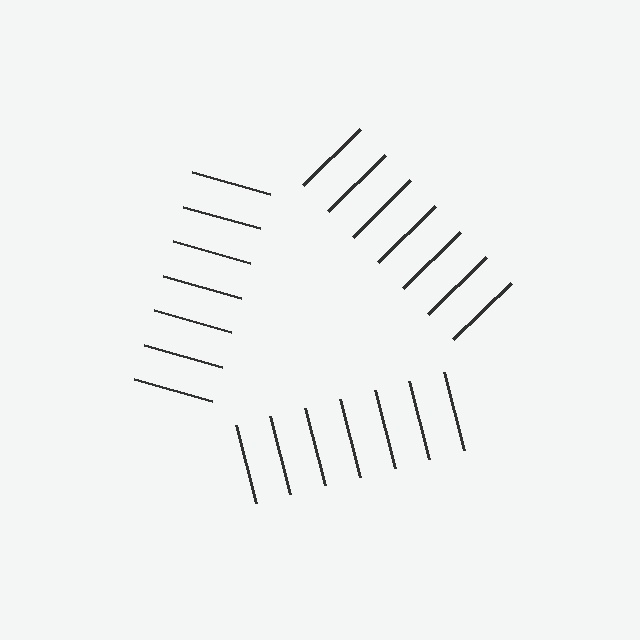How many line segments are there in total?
21 — 7 along each of the 3 edges.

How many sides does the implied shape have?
3 sides — the line-ends trace a triangle.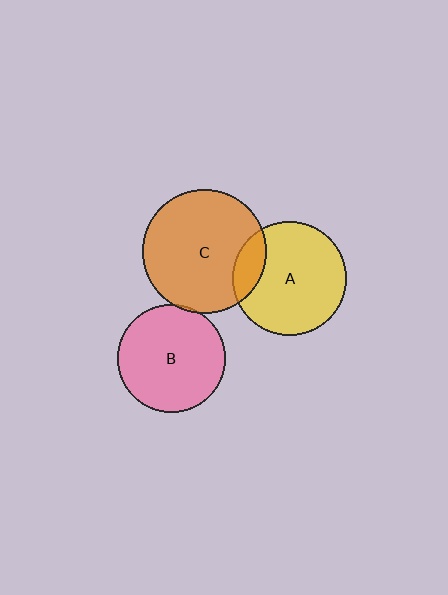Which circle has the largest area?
Circle C (orange).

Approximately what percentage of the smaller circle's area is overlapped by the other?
Approximately 5%.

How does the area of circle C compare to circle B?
Approximately 1.3 times.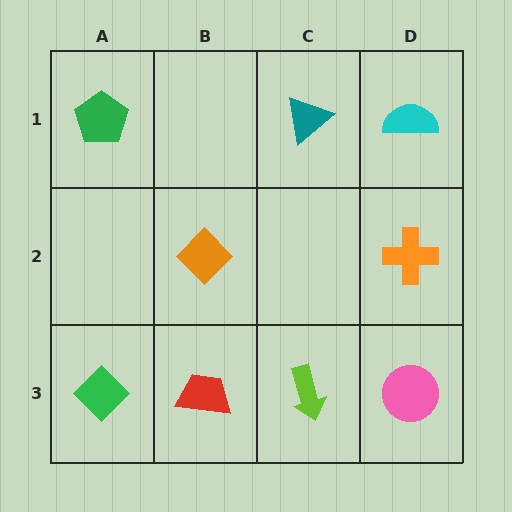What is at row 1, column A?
A green pentagon.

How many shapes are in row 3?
4 shapes.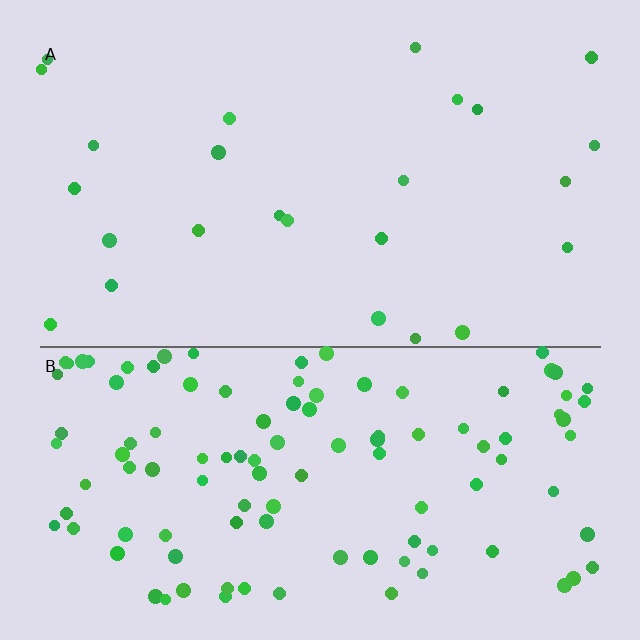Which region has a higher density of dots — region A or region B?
B (the bottom).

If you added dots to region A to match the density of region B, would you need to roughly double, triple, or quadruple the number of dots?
Approximately quadruple.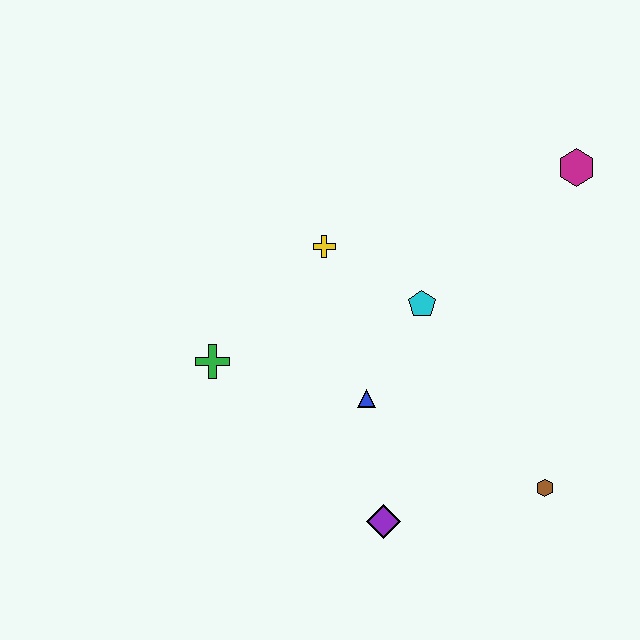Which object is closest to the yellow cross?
The cyan pentagon is closest to the yellow cross.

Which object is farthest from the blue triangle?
The magenta hexagon is farthest from the blue triangle.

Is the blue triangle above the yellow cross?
No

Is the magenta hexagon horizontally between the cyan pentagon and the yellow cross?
No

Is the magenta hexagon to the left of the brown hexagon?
No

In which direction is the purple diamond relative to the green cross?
The purple diamond is to the right of the green cross.